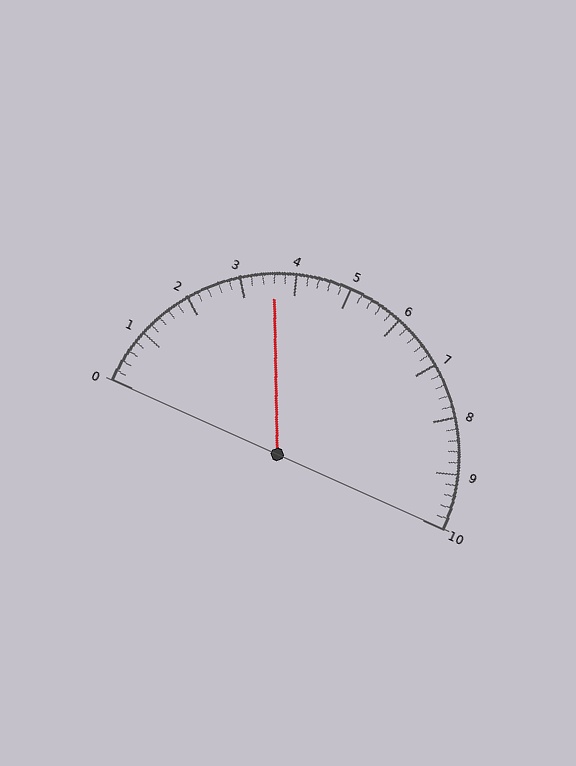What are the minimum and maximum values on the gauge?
The gauge ranges from 0 to 10.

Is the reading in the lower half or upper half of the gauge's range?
The reading is in the lower half of the range (0 to 10).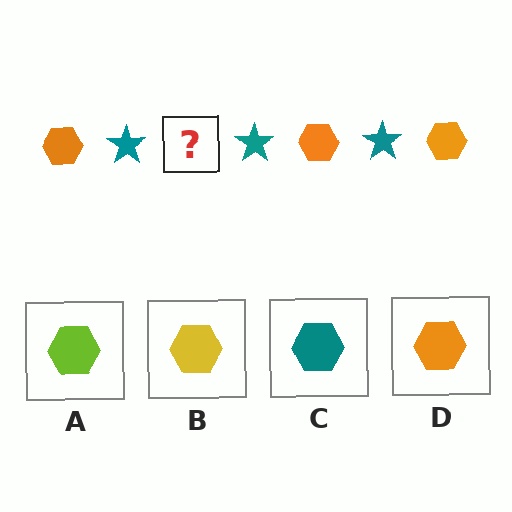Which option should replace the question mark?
Option D.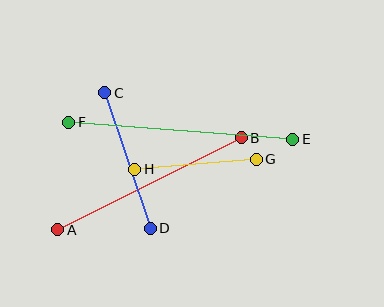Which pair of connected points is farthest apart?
Points E and F are farthest apart.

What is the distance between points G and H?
The distance is approximately 122 pixels.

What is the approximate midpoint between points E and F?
The midpoint is at approximately (181, 131) pixels.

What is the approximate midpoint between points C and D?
The midpoint is at approximately (127, 161) pixels.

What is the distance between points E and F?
The distance is approximately 225 pixels.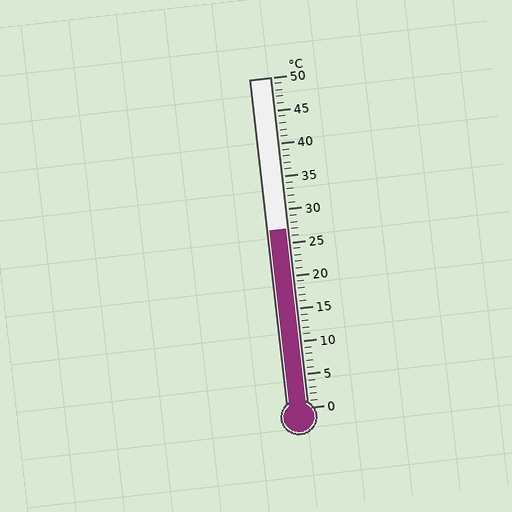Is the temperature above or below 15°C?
The temperature is above 15°C.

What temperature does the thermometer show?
The thermometer shows approximately 27°C.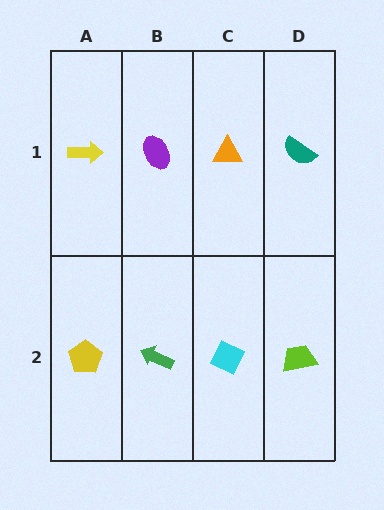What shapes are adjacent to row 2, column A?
A yellow arrow (row 1, column A), a green arrow (row 2, column B).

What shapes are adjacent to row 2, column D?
A teal semicircle (row 1, column D), a cyan diamond (row 2, column C).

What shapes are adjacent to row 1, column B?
A green arrow (row 2, column B), a yellow arrow (row 1, column A), an orange triangle (row 1, column C).